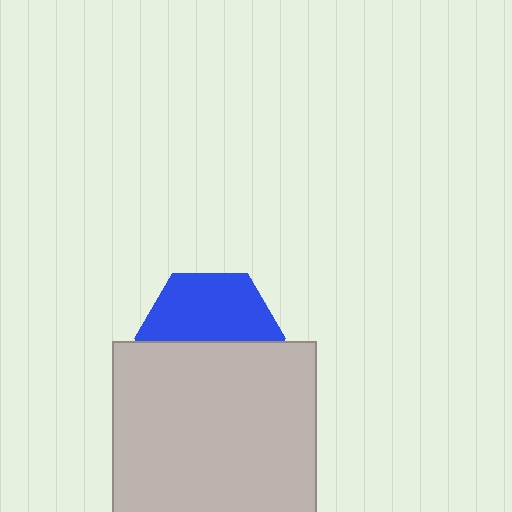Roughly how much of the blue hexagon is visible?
About half of it is visible (roughly 52%).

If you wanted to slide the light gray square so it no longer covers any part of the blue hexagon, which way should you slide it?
Slide it down — that is the most direct way to separate the two shapes.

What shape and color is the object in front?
The object in front is a light gray square.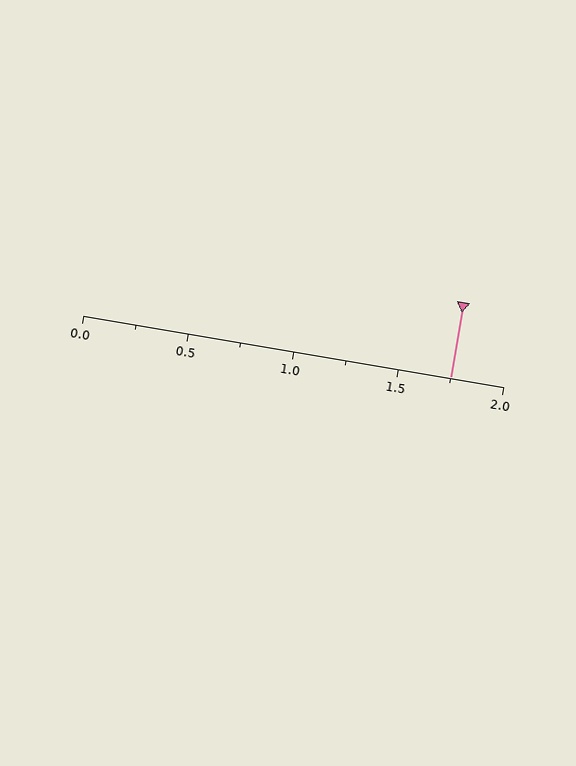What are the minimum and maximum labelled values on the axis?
The axis runs from 0.0 to 2.0.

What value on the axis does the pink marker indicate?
The marker indicates approximately 1.75.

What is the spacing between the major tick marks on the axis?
The major ticks are spaced 0.5 apart.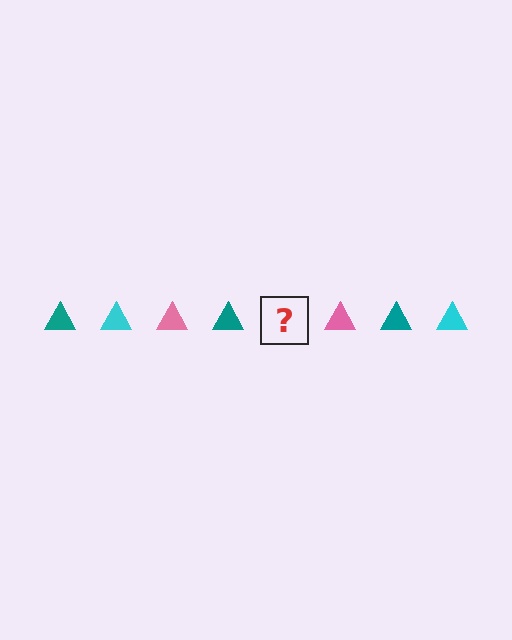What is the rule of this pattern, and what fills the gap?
The rule is that the pattern cycles through teal, cyan, pink triangles. The gap should be filled with a cyan triangle.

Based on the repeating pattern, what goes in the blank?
The blank should be a cyan triangle.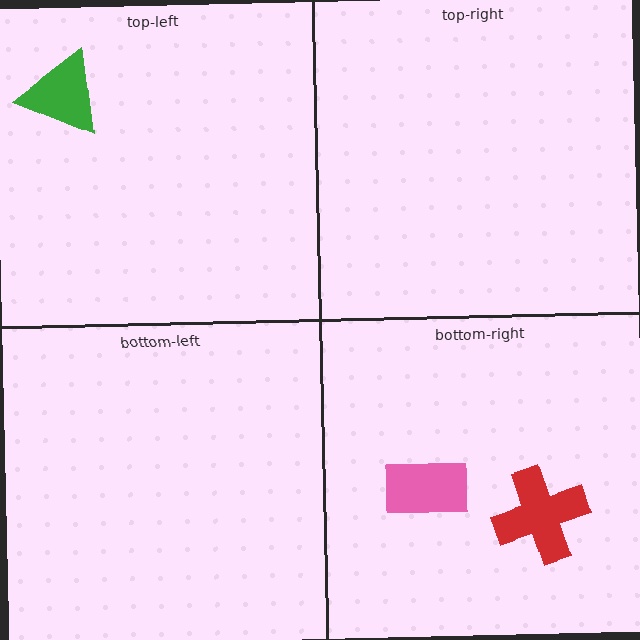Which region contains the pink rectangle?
The bottom-right region.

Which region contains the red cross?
The bottom-right region.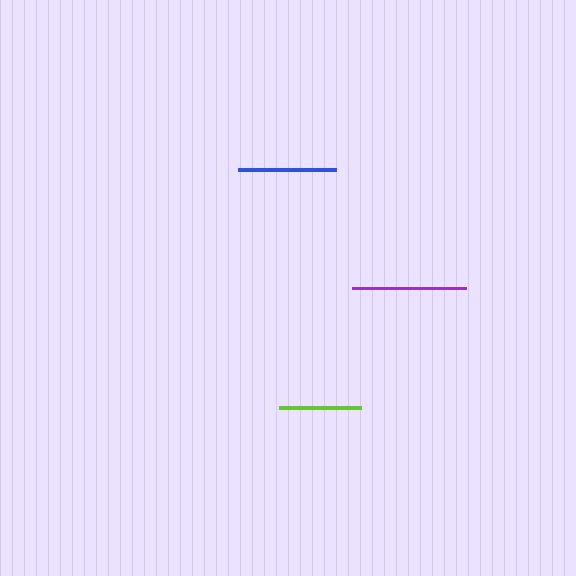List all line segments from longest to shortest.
From longest to shortest: purple, blue, lime.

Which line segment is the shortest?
The lime line is the shortest at approximately 82 pixels.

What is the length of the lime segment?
The lime segment is approximately 82 pixels long.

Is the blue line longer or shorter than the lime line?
The blue line is longer than the lime line.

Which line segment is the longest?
The purple line is the longest at approximately 114 pixels.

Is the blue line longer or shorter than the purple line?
The purple line is longer than the blue line.